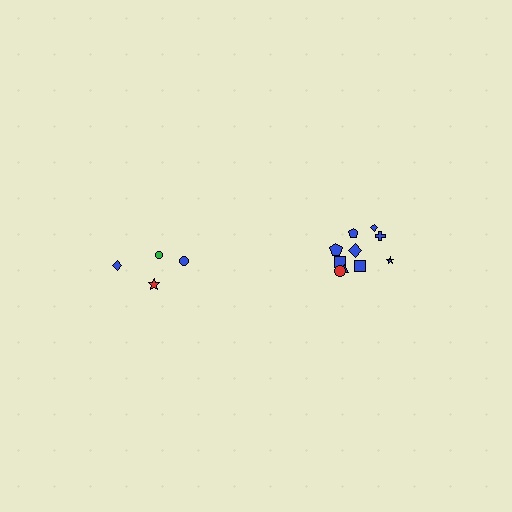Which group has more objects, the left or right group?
The right group.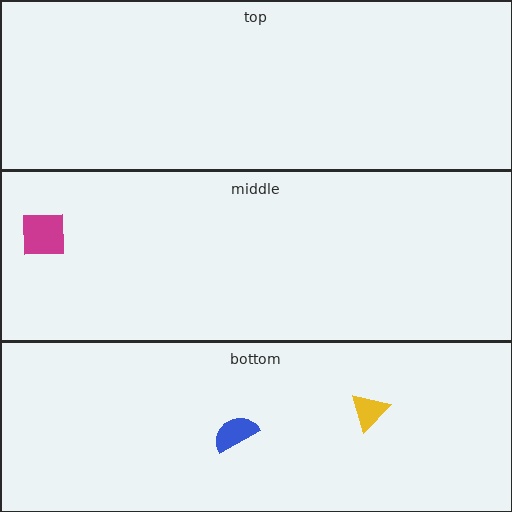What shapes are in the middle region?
The magenta square.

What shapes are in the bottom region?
The blue semicircle, the yellow triangle.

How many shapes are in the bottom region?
2.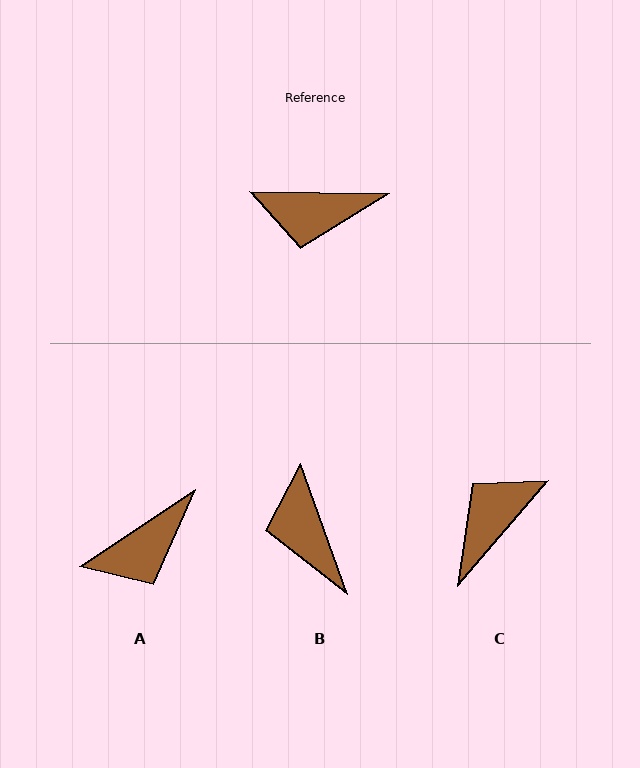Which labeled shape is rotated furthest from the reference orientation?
C, about 130 degrees away.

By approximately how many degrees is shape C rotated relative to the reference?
Approximately 130 degrees clockwise.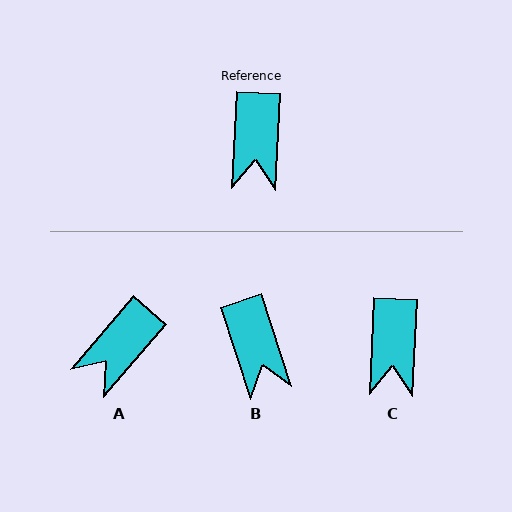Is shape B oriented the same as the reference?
No, it is off by about 21 degrees.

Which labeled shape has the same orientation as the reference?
C.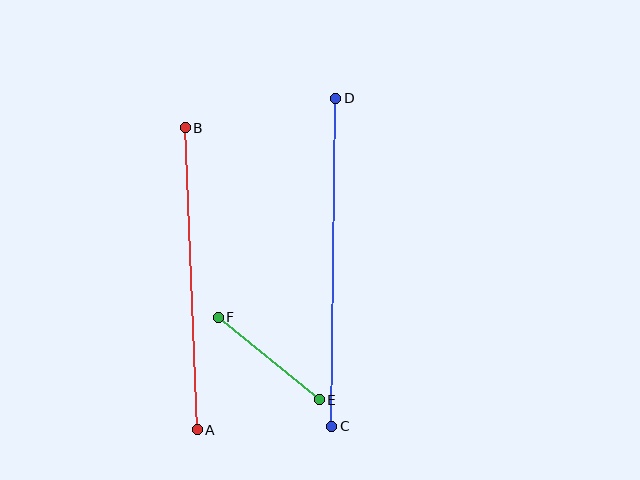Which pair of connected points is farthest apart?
Points C and D are farthest apart.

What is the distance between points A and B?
The distance is approximately 303 pixels.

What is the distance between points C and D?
The distance is approximately 328 pixels.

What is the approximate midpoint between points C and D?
The midpoint is at approximately (334, 262) pixels.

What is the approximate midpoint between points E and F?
The midpoint is at approximately (269, 358) pixels.